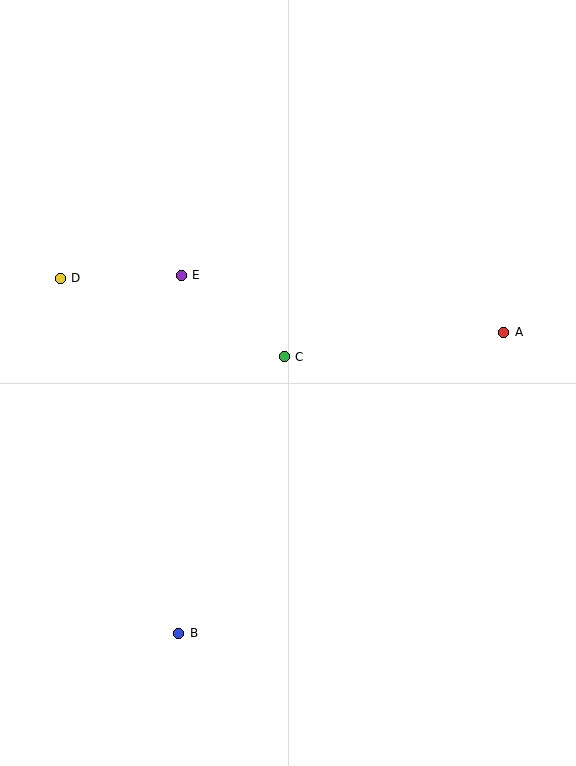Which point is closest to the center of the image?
Point C at (284, 357) is closest to the center.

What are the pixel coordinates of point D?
Point D is at (60, 278).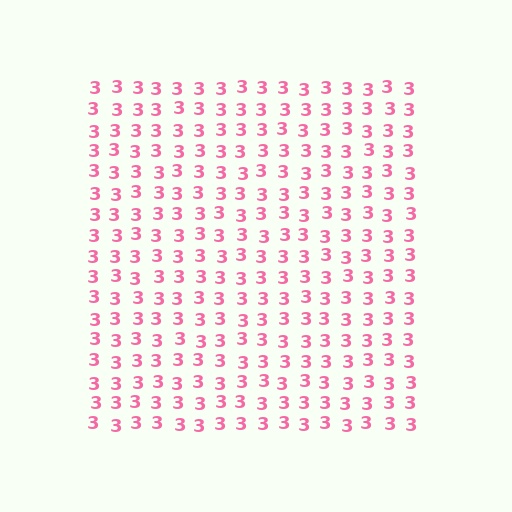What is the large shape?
The large shape is a square.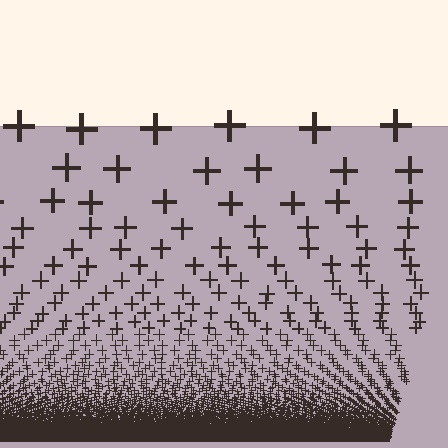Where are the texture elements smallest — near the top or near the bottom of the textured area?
Near the bottom.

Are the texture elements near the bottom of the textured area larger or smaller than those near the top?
Smaller. The gradient is inverted — elements near the bottom are smaller and denser.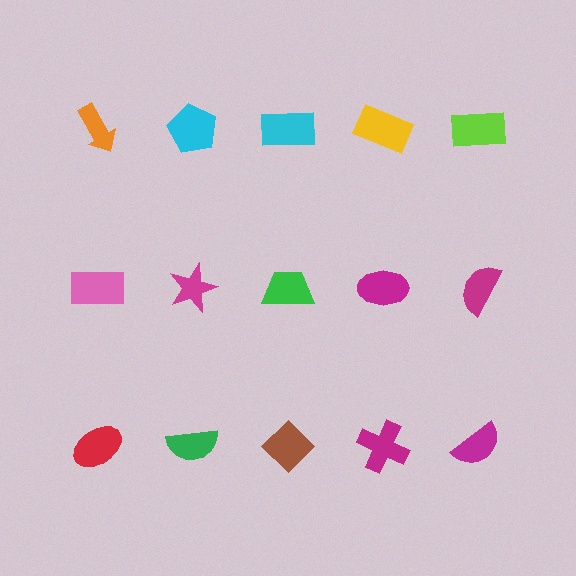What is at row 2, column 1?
A pink rectangle.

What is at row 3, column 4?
A magenta cross.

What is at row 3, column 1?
A red ellipse.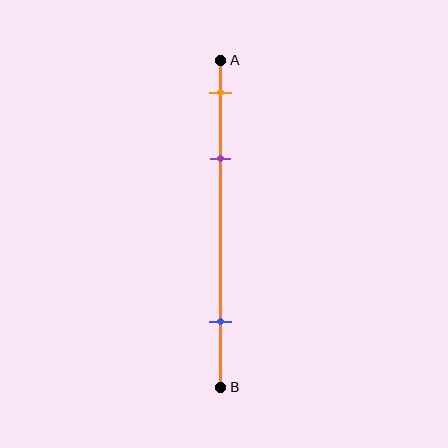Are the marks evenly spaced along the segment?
No, the marks are not evenly spaced.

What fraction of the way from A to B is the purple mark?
The purple mark is approximately 30% (0.3) of the way from A to B.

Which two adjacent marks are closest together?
The orange and purple marks are the closest adjacent pair.